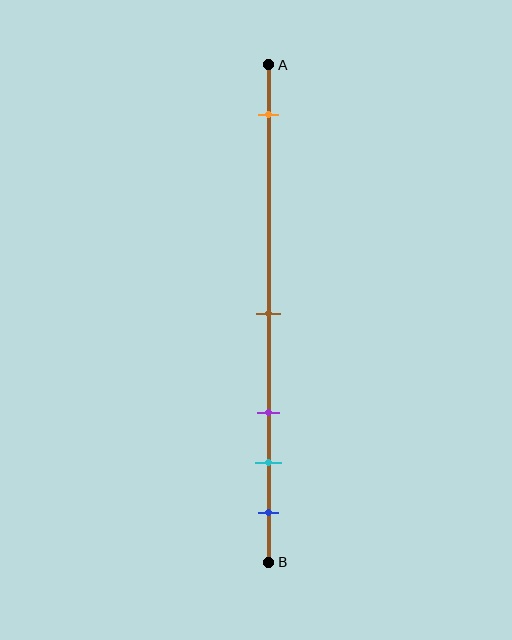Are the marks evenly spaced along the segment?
No, the marks are not evenly spaced.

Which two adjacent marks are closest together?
The cyan and blue marks are the closest adjacent pair.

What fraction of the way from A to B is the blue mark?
The blue mark is approximately 90% (0.9) of the way from A to B.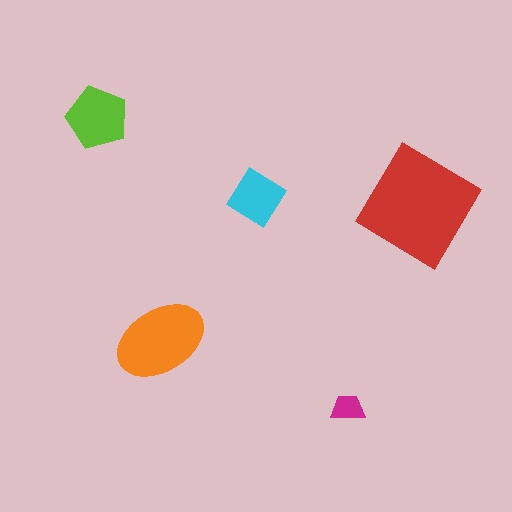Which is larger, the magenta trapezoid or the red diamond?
The red diamond.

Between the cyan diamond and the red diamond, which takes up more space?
The red diamond.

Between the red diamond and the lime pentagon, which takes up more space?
The red diamond.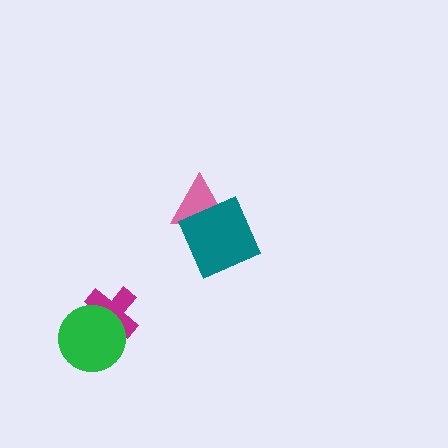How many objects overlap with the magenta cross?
1 object overlaps with the magenta cross.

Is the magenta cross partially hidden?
Yes, it is partially covered by another shape.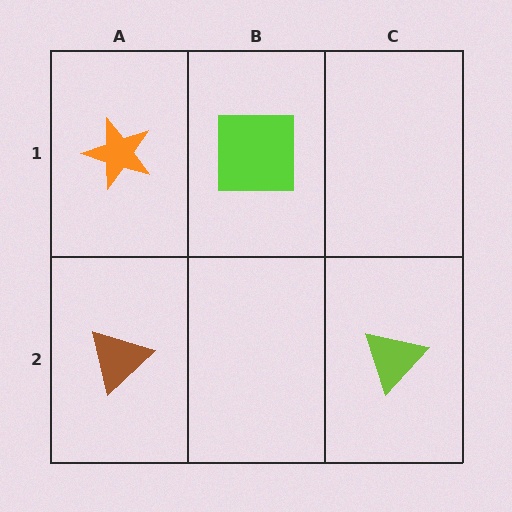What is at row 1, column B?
A lime square.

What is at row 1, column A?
An orange star.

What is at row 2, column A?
A brown triangle.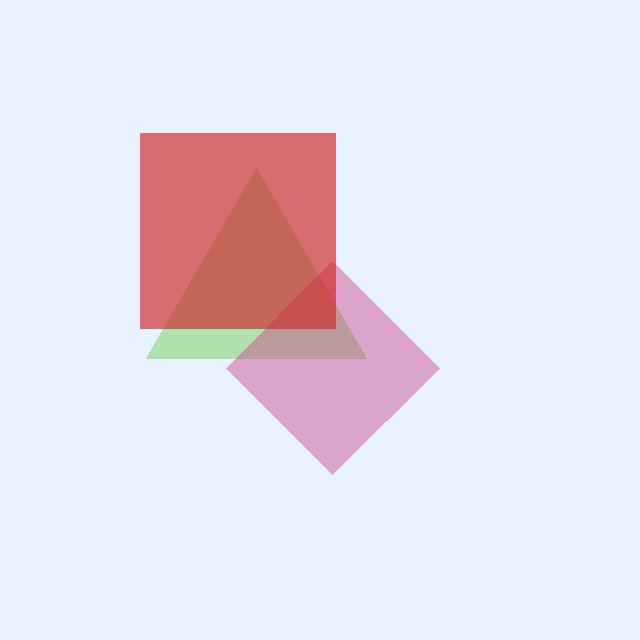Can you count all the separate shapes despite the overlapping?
Yes, there are 3 separate shapes.